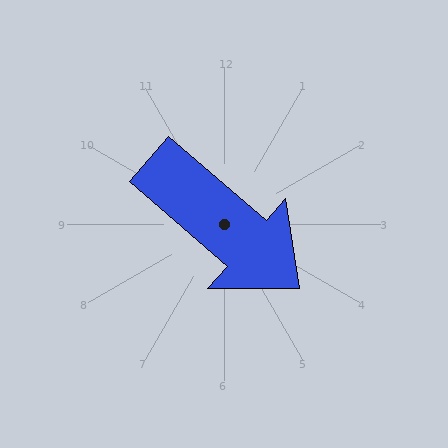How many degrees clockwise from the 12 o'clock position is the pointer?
Approximately 131 degrees.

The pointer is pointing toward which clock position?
Roughly 4 o'clock.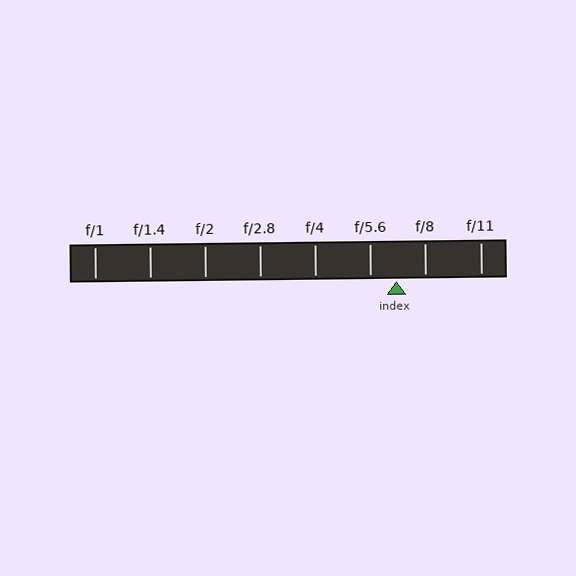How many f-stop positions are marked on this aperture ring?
There are 8 f-stop positions marked.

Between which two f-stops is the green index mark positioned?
The index mark is between f/5.6 and f/8.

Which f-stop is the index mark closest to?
The index mark is closest to f/5.6.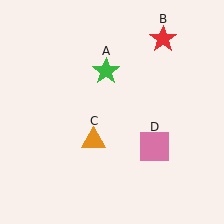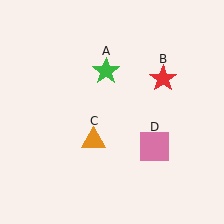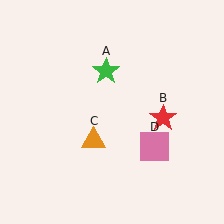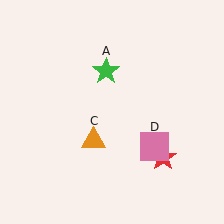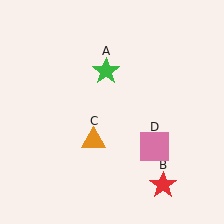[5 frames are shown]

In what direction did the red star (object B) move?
The red star (object B) moved down.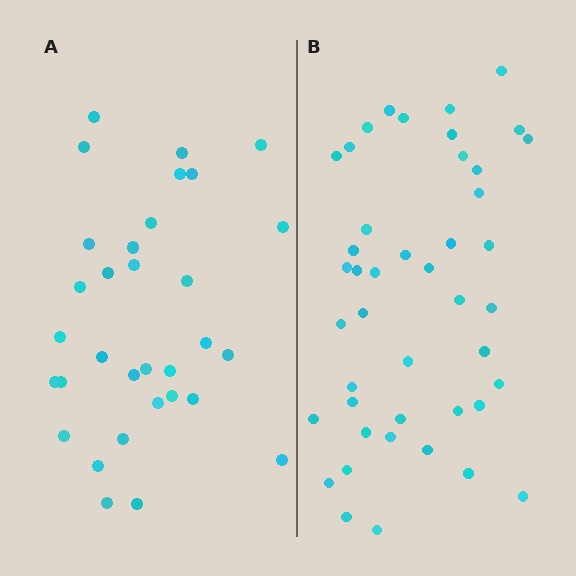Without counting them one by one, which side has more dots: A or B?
Region B (the right region) has more dots.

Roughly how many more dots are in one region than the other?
Region B has roughly 12 or so more dots than region A.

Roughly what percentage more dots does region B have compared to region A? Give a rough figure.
About 40% more.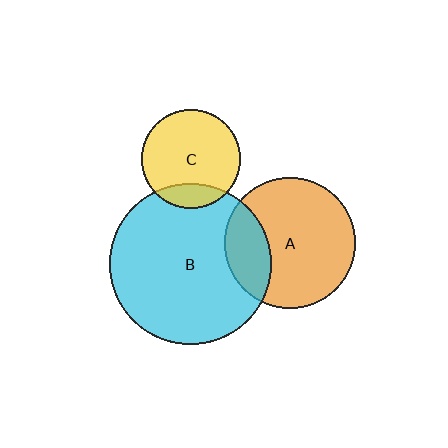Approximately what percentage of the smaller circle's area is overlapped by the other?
Approximately 15%.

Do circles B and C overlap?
Yes.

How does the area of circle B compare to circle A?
Approximately 1.5 times.